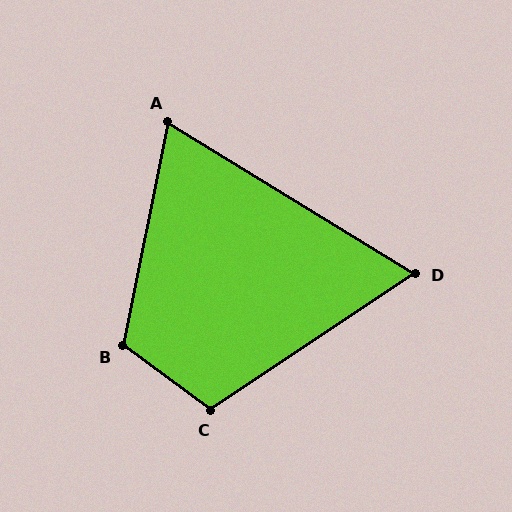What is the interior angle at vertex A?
Approximately 70 degrees (acute).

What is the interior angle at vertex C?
Approximately 110 degrees (obtuse).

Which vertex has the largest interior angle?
B, at approximately 115 degrees.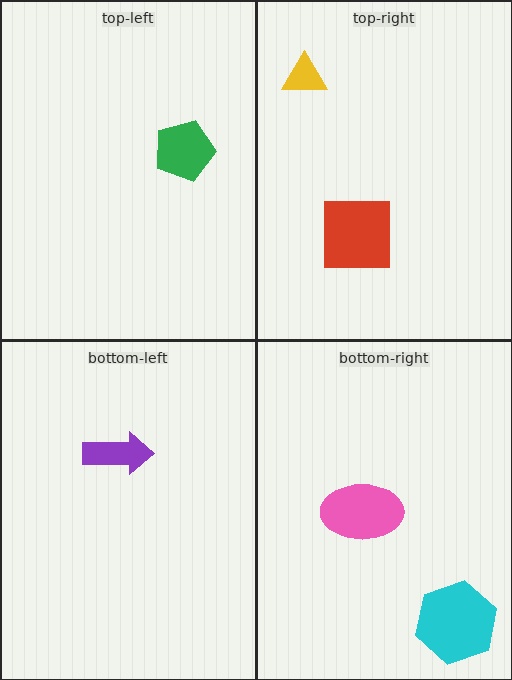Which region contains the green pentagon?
The top-left region.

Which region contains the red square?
The top-right region.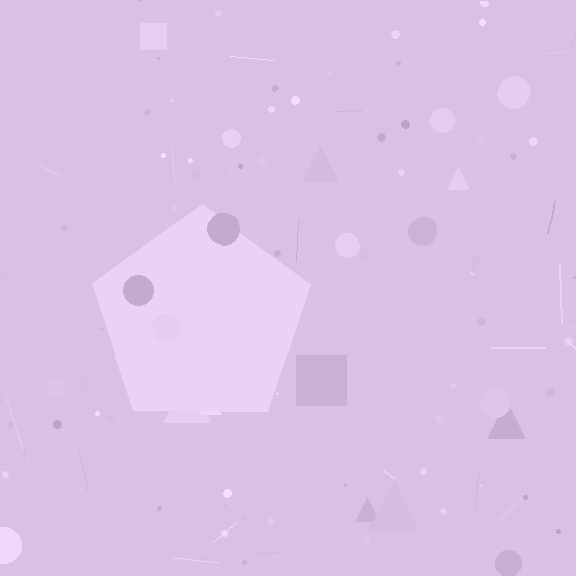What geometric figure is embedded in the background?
A pentagon is embedded in the background.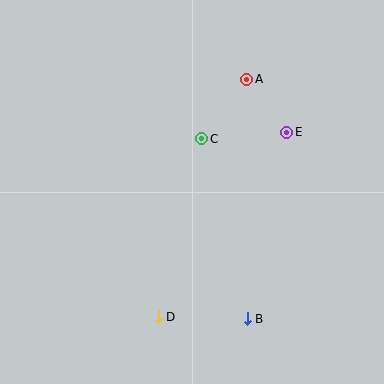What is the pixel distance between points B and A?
The distance between B and A is 239 pixels.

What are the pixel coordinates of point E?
Point E is at (287, 132).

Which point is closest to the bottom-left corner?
Point D is closest to the bottom-left corner.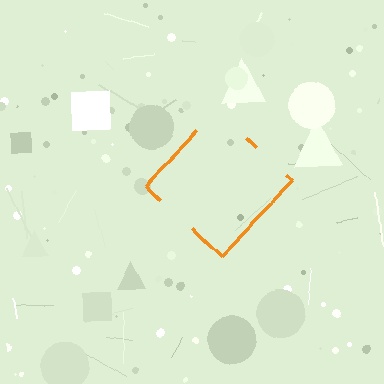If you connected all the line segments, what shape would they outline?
They would outline a diamond.